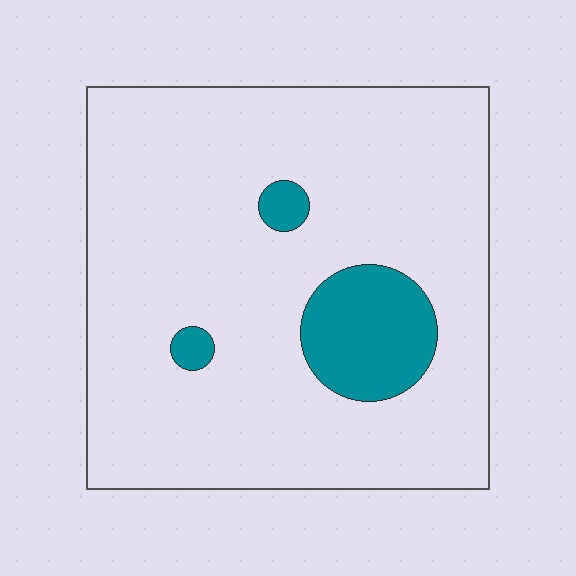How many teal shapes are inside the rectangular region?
3.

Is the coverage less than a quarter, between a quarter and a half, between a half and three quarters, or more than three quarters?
Less than a quarter.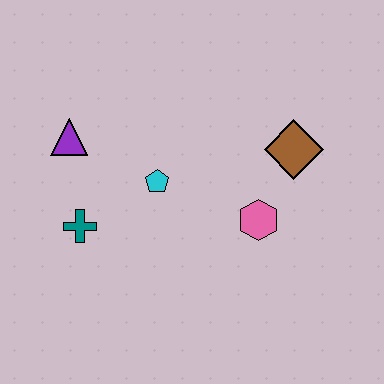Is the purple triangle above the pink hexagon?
Yes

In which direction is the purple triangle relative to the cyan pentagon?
The purple triangle is to the left of the cyan pentagon.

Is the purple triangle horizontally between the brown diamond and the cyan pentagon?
No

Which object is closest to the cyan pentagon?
The teal cross is closest to the cyan pentagon.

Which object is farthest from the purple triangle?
The brown diamond is farthest from the purple triangle.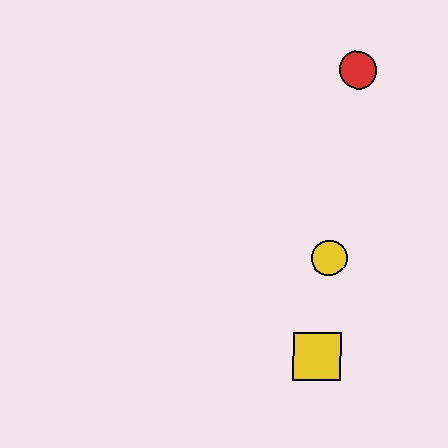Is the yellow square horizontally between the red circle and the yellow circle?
No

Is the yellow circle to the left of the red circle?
Yes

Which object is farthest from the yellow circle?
The red circle is farthest from the yellow circle.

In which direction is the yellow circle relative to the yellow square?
The yellow circle is above the yellow square.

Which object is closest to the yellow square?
The yellow circle is closest to the yellow square.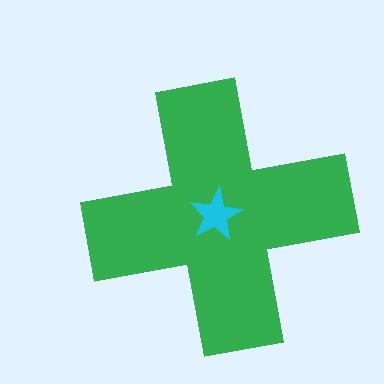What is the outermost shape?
The green cross.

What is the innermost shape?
The cyan star.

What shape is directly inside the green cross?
The cyan star.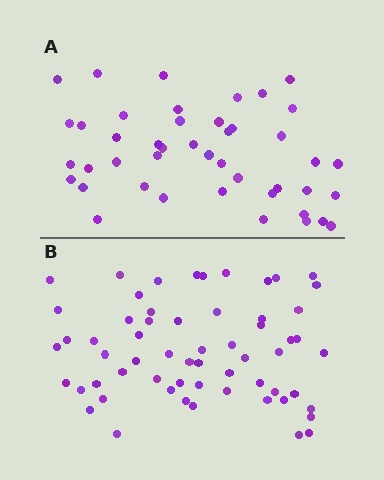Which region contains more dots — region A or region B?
Region B (the bottom region) has more dots.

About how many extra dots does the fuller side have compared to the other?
Region B has approximately 15 more dots than region A.